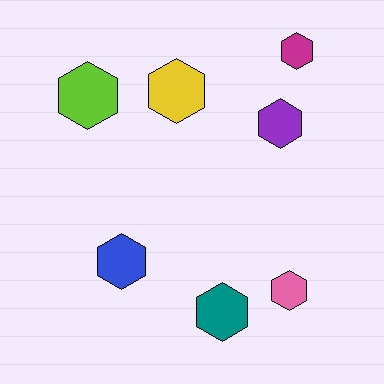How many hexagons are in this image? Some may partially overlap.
There are 7 hexagons.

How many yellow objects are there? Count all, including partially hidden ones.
There is 1 yellow object.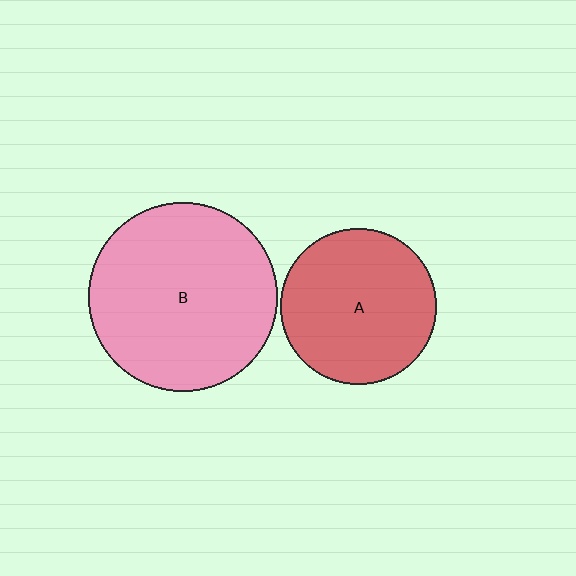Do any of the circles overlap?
No, none of the circles overlap.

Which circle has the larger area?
Circle B (pink).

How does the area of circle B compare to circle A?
Approximately 1.4 times.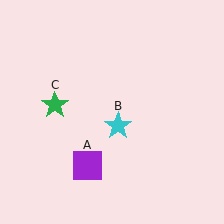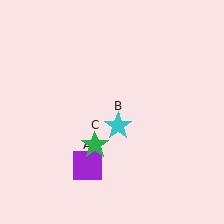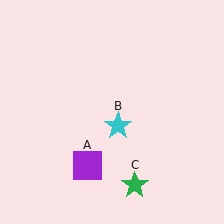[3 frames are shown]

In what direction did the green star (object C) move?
The green star (object C) moved down and to the right.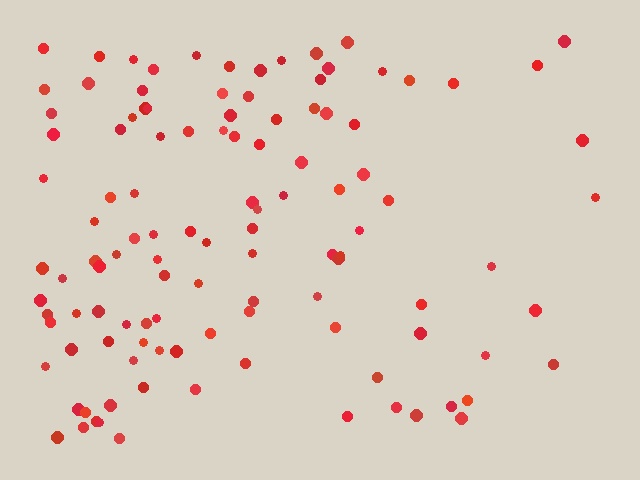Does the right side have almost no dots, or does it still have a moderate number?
Still a moderate number, just noticeably fewer than the left.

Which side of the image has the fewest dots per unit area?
The right.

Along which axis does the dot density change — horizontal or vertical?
Horizontal.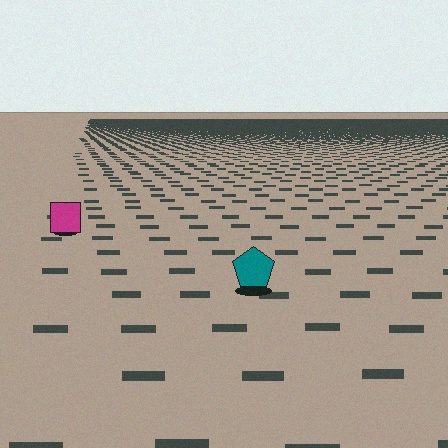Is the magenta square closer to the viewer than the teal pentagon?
No. The teal pentagon is closer — you can tell from the texture gradient: the ground texture is coarser near it.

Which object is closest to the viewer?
The teal pentagon is closest. The texture marks near it are larger and more spread out.